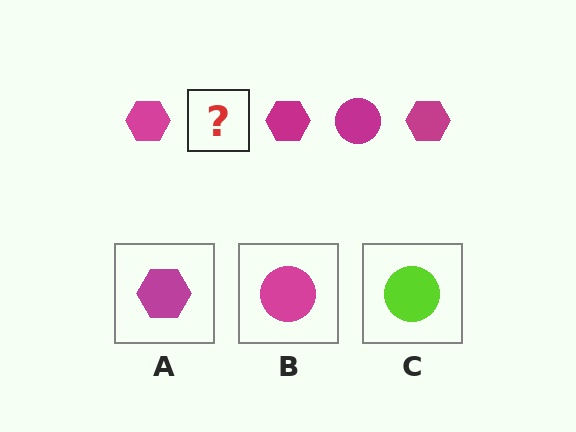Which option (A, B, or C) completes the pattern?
B.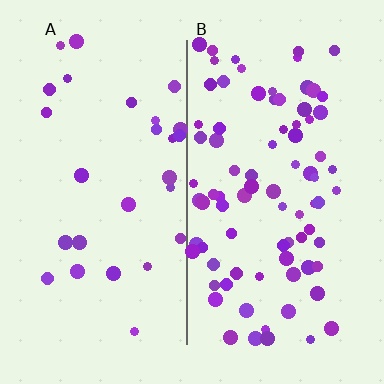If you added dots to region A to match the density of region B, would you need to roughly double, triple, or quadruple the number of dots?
Approximately triple.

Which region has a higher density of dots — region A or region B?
B (the right).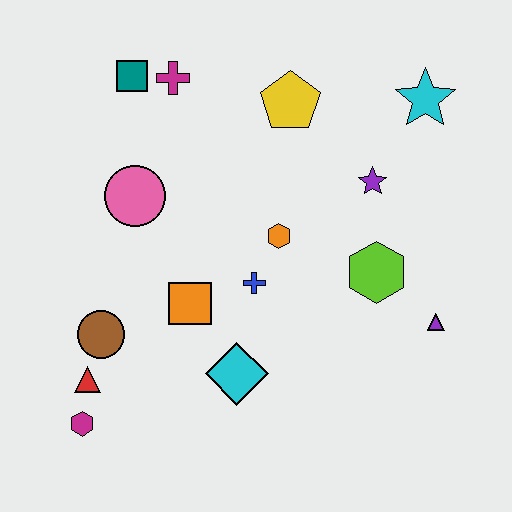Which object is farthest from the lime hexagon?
The magenta hexagon is farthest from the lime hexagon.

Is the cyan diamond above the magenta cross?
No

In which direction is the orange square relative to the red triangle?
The orange square is to the right of the red triangle.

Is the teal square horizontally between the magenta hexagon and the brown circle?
No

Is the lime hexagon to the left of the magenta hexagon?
No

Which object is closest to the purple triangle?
The lime hexagon is closest to the purple triangle.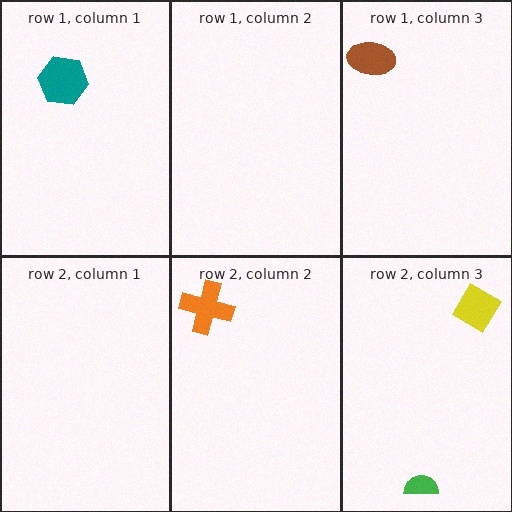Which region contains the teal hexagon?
The row 1, column 1 region.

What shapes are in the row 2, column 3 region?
The green semicircle, the yellow diamond.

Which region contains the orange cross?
The row 2, column 2 region.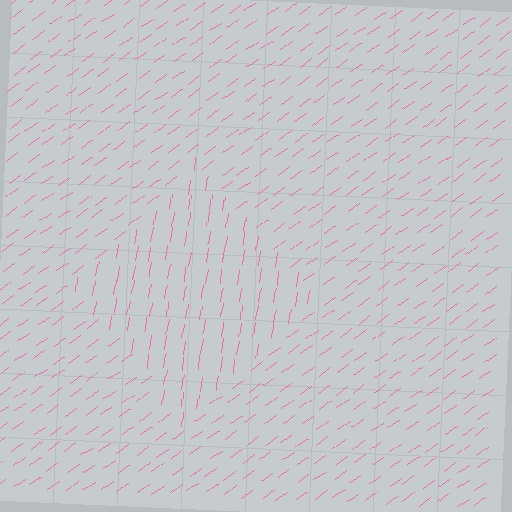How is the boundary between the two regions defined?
The boundary is defined purely by a change in line orientation (approximately 45 degrees difference). All lines are the same color and thickness.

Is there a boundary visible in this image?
Yes, there is a texture boundary formed by a change in line orientation.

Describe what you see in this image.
The image is filled with small pink line segments. A diamond region in the image has lines oriented differently from the surrounding lines, creating a visible texture boundary.